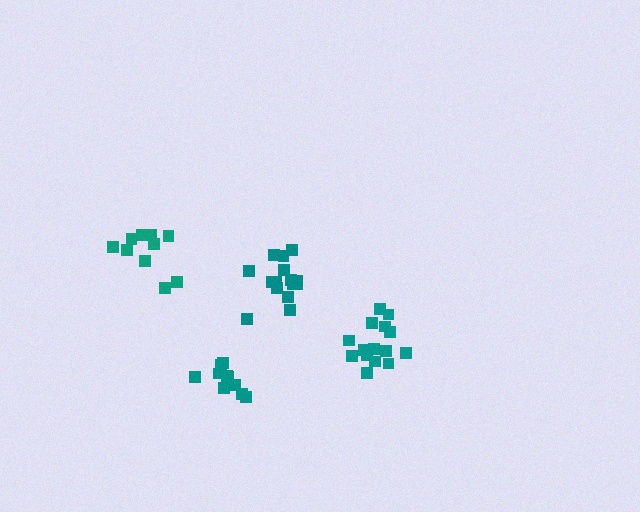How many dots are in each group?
Group 1: 15 dots, Group 2: 10 dots, Group 3: 10 dots, Group 4: 15 dots (50 total).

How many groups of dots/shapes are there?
There are 4 groups.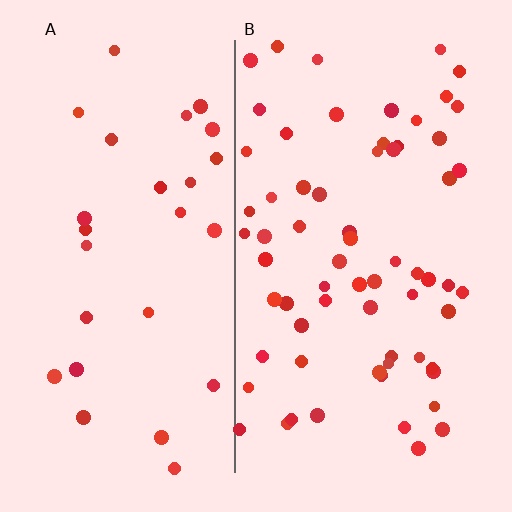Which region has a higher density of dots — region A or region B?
B (the right).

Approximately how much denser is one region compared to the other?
Approximately 2.4× — region B over region A.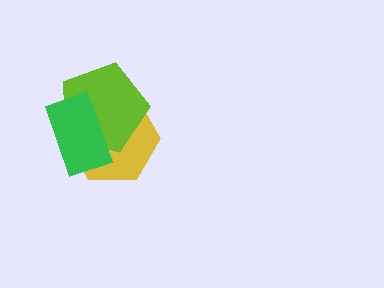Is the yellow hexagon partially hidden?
Yes, it is partially covered by another shape.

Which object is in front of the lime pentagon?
The green rectangle is in front of the lime pentagon.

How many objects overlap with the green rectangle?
2 objects overlap with the green rectangle.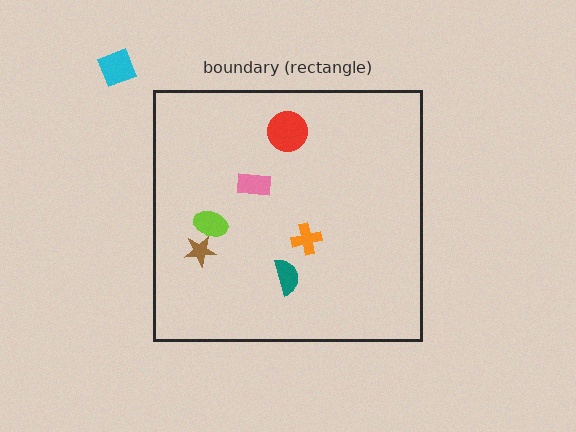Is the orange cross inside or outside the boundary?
Inside.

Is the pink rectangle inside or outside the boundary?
Inside.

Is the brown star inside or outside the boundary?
Inside.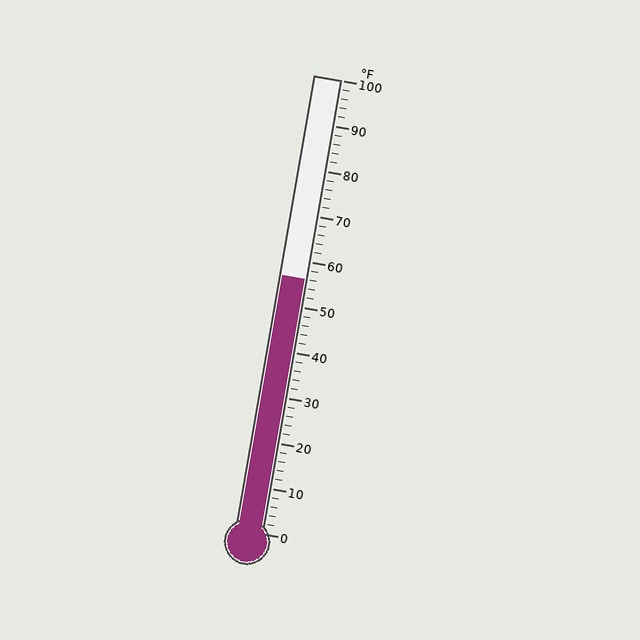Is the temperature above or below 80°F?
The temperature is below 80°F.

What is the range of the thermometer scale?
The thermometer scale ranges from 0°F to 100°F.